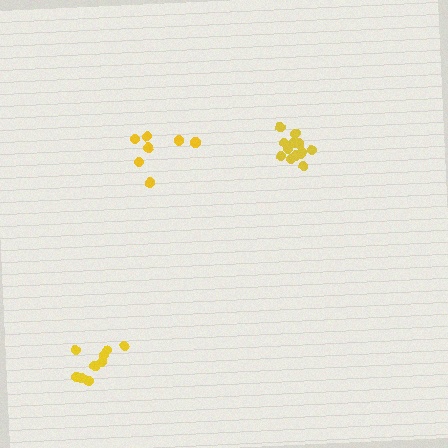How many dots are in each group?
Group 1: 7 dots, Group 2: 9 dots, Group 3: 13 dots (29 total).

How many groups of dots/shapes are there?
There are 3 groups.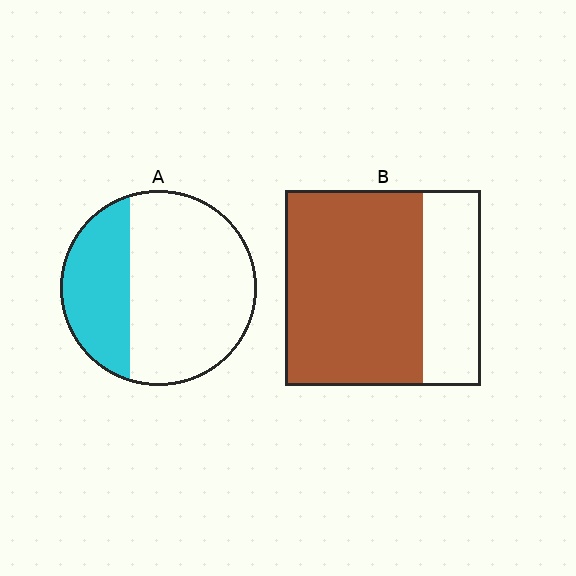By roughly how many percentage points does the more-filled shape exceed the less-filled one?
By roughly 40 percentage points (B over A).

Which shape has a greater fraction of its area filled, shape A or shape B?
Shape B.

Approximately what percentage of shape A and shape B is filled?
A is approximately 30% and B is approximately 70%.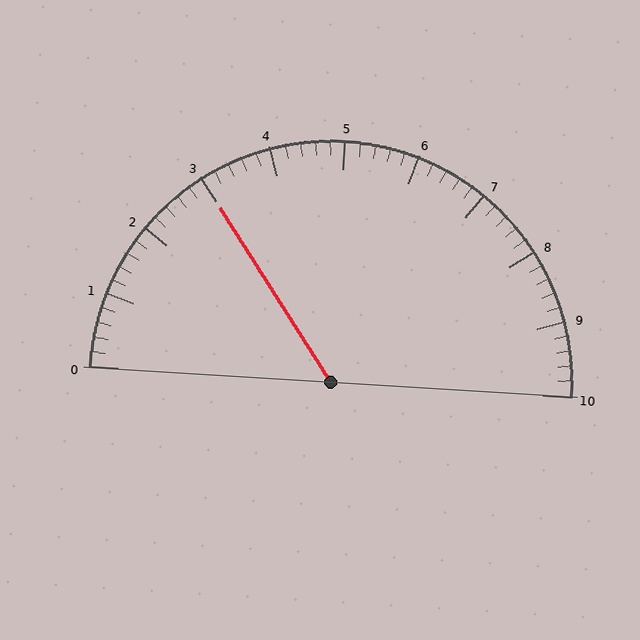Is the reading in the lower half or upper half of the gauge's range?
The reading is in the lower half of the range (0 to 10).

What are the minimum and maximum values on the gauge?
The gauge ranges from 0 to 10.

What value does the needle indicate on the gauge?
The needle indicates approximately 3.0.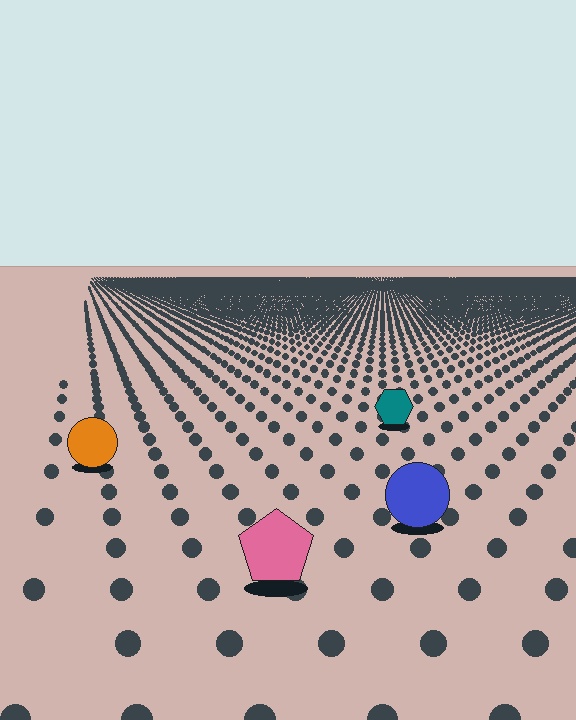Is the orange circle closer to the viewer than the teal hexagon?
Yes. The orange circle is closer — you can tell from the texture gradient: the ground texture is coarser near it.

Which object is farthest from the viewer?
The teal hexagon is farthest from the viewer. It appears smaller and the ground texture around it is denser.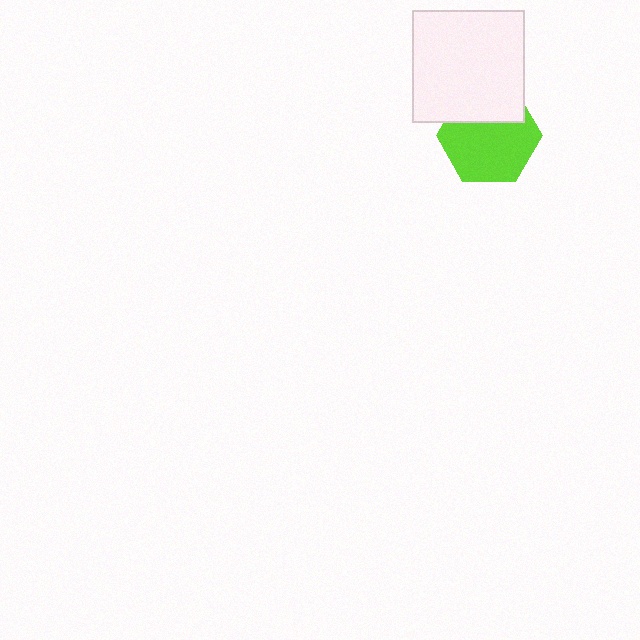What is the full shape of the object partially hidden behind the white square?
The partially hidden object is a lime hexagon.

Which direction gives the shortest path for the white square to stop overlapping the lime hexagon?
Moving up gives the shortest separation.